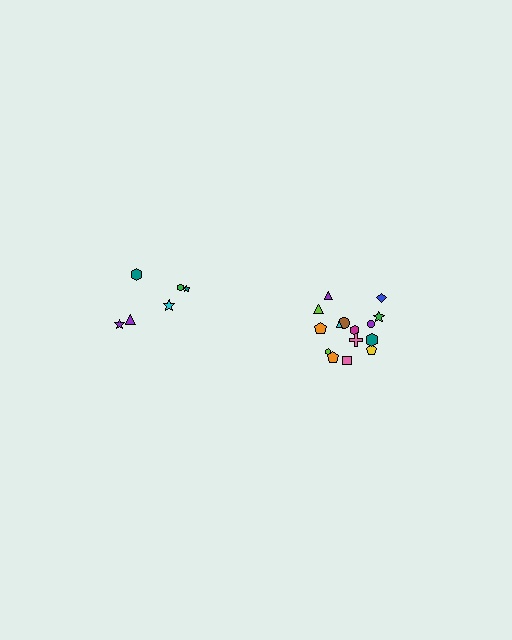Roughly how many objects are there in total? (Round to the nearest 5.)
Roughly 20 objects in total.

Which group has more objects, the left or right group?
The right group.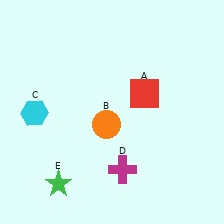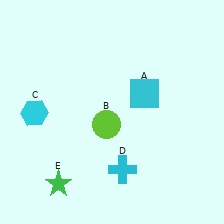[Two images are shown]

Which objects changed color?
A changed from red to cyan. B changed from orange to lime. D changed from magenta to cyan.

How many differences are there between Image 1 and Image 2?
There are 3 differences between the two images.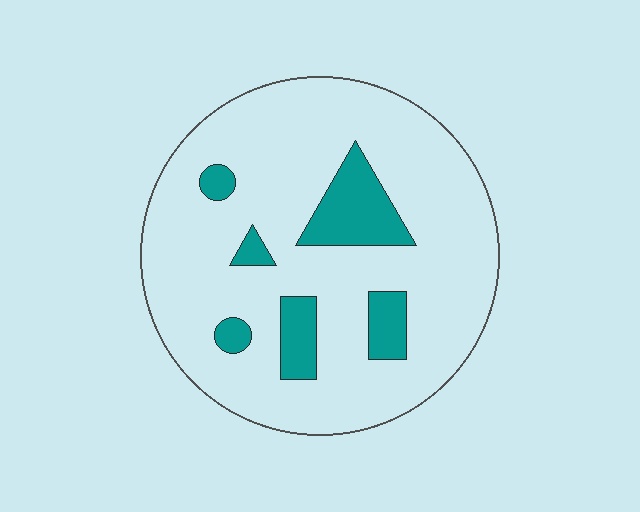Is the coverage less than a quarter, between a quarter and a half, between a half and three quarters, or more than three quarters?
Less than a quarter.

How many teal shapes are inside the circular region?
6.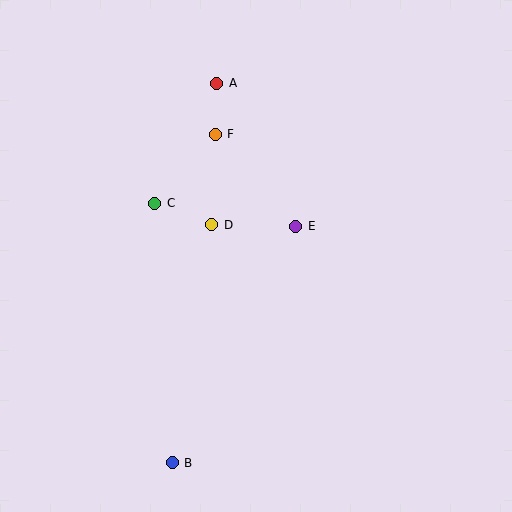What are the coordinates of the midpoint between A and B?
The midpoint between A and B is at (195, 273).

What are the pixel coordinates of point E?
Point E is at (296, 226).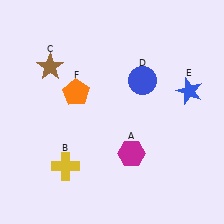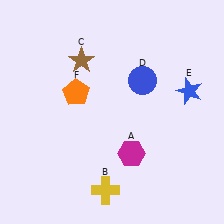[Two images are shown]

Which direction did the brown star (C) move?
The brown star (C) moved right.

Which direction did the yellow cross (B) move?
The yellow cross (B) moved right.